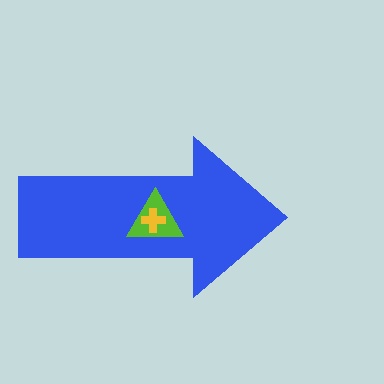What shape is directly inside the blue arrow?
The lime triangle.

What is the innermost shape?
The yellow cross.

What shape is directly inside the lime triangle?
The yellow cross.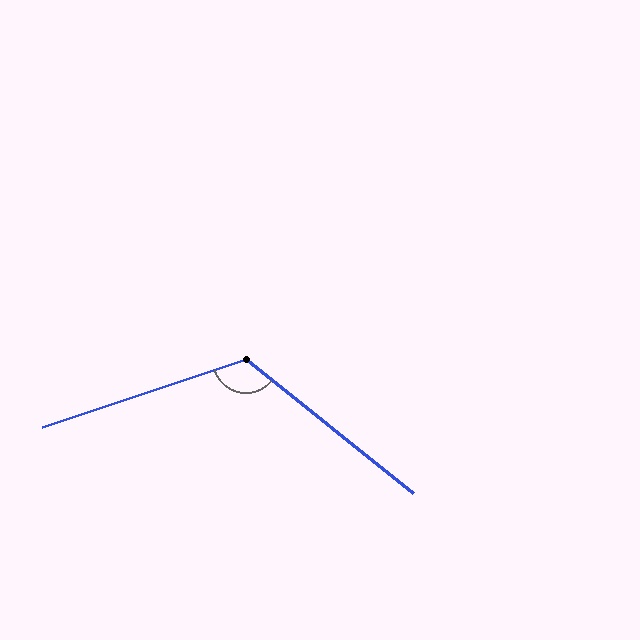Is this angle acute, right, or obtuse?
It is obtuse.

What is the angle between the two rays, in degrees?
Approximately 123 degrees.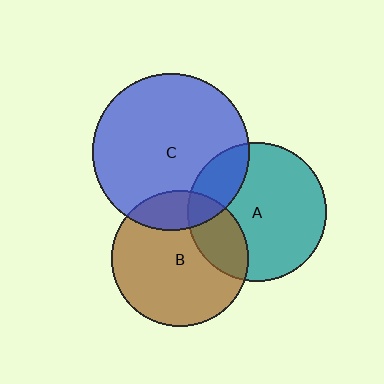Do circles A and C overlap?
Yes.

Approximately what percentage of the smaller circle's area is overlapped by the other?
Approximately 20%.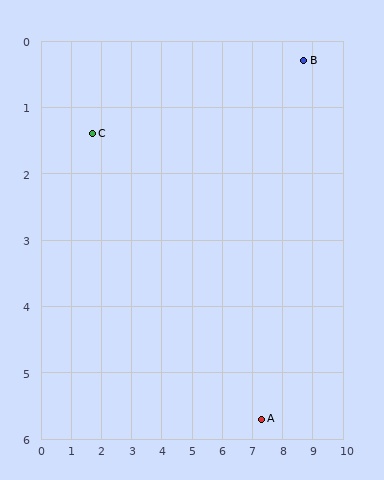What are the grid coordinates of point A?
Point A is at approximately (7.3, 5.7).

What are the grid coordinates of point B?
Point B is at approximately (8.7, 0.3).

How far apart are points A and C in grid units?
Points A and C are about 7.1 grid units apart.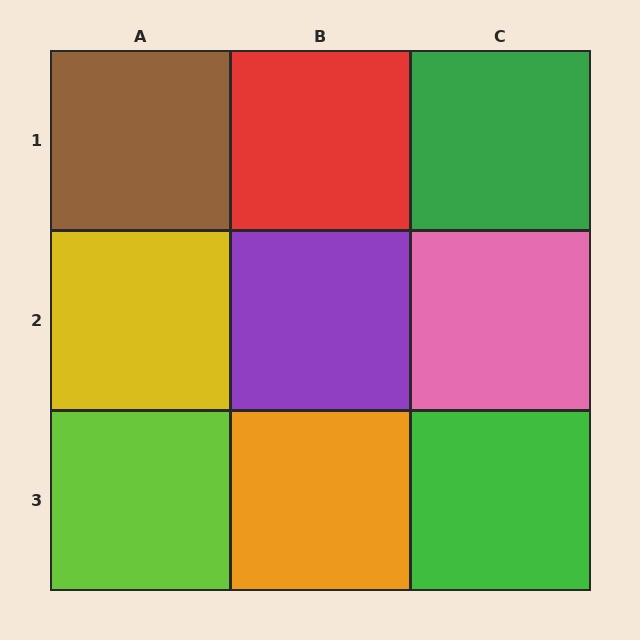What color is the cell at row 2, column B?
Purple.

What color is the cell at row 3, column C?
Green.